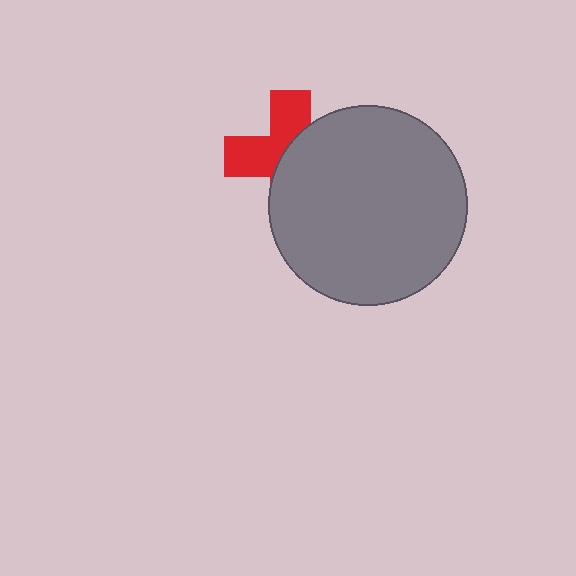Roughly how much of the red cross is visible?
About half of it is visible (roughly 45%).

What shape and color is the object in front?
The object in front is a gray circle.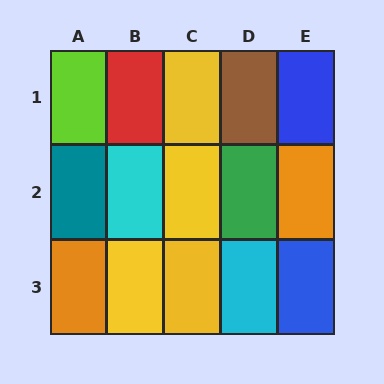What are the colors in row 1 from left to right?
Lime, red, yellow, brown, blue.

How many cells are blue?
2 cells are blue.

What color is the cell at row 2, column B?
Cyan.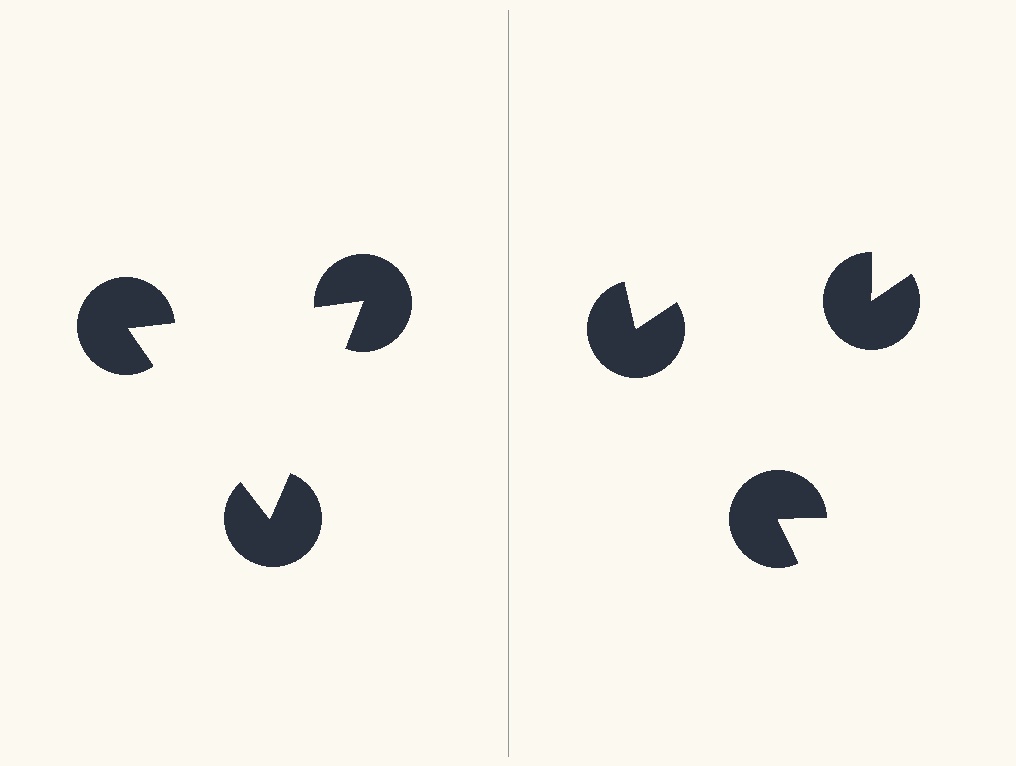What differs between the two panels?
The pac-man discs are positioned identically on both sides; only the wedge orientations differ. On the left they align to a triangle; on the right they are misaligned.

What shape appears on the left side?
An illusory triangle.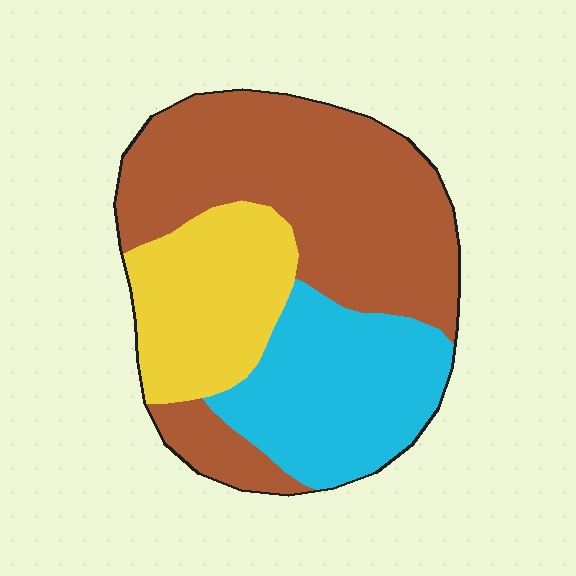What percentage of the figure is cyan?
Cyan covers around 25% of the figure.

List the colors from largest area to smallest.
From largest to smallest: brown, cyan, yellow.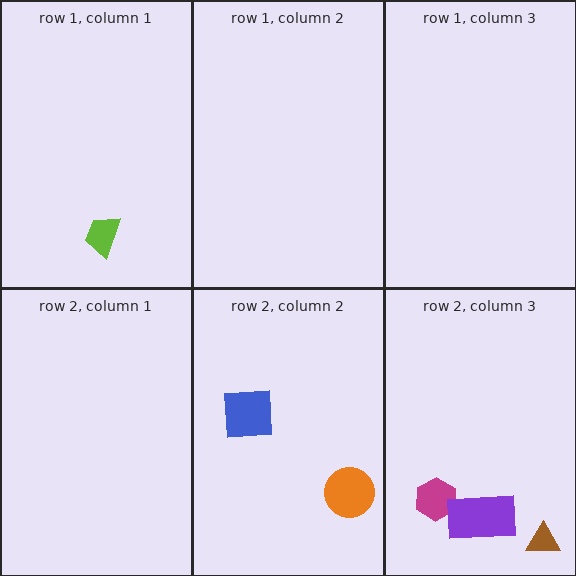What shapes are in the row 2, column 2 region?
The blue square, the orange circle.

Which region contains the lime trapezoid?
The row 1, column 1 region.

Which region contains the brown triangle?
The row 2, column 3 region.